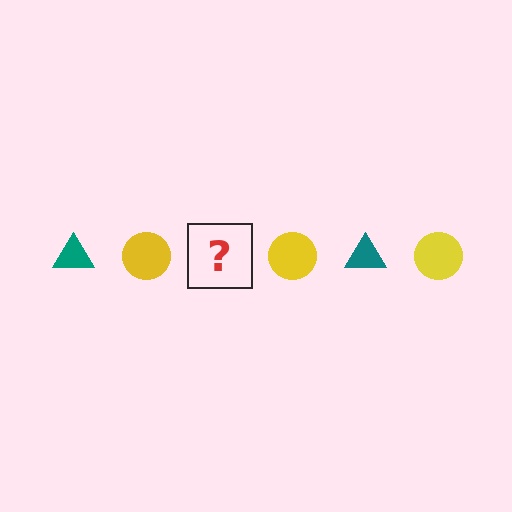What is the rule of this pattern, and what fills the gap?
The rule is that the pattern alternates between teal triangle and yellow circle. The gap should be filled with a teal triangle.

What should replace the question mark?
The question mark should be replaced with a teal triangle.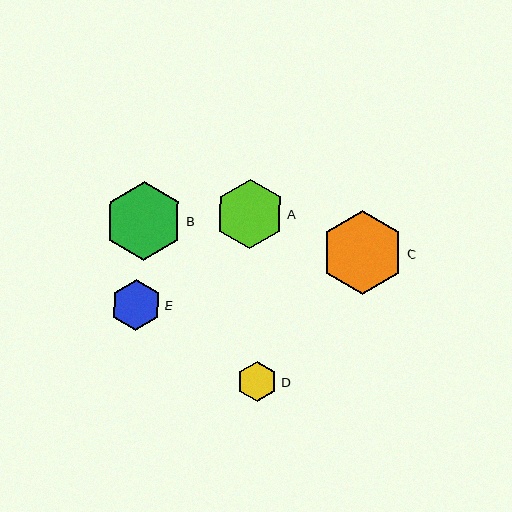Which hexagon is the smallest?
Hexagon D is the smallest with a size of approximately 40 pixels.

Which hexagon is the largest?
Hexagon C is the largest with a size of approximately 84 pixels.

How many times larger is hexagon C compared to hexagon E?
Hexagon C is approximately 1.7 times the size of hexagon E.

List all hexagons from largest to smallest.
From largest to smallest: C, B, A, E, D.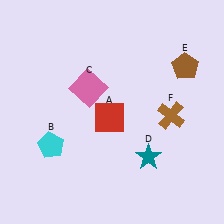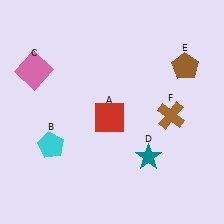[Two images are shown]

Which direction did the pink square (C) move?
The pink square (C) moved left.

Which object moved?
The pink square (C) moved left.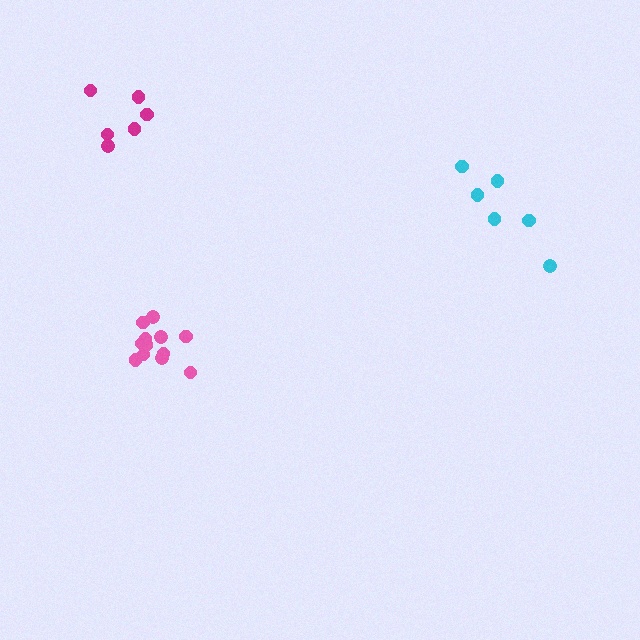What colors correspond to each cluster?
The clusters are colored: cyan, magenta, pink.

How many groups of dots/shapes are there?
There are 3 groups.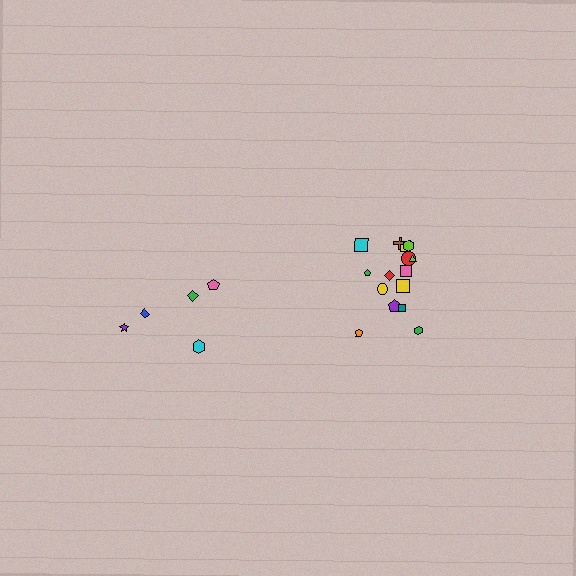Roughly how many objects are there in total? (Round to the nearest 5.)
Roughly 20 objects in total.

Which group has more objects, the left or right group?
The right group.